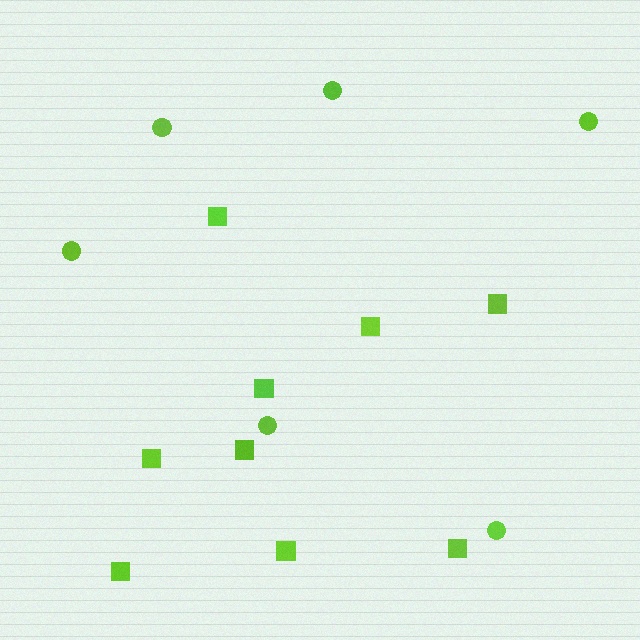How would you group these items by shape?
There are 2 groups: one group of squares (9) and one group of circles (6).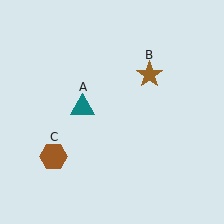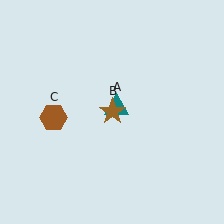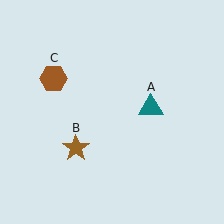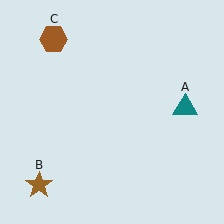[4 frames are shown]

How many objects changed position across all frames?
3 objects changed position: teal triangle (object A), brown star (object B), brown hexagon (object C).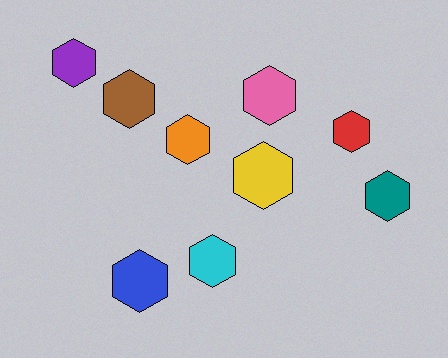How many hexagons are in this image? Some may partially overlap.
There are 9 hexagons.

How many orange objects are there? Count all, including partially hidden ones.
There is 1 orange object.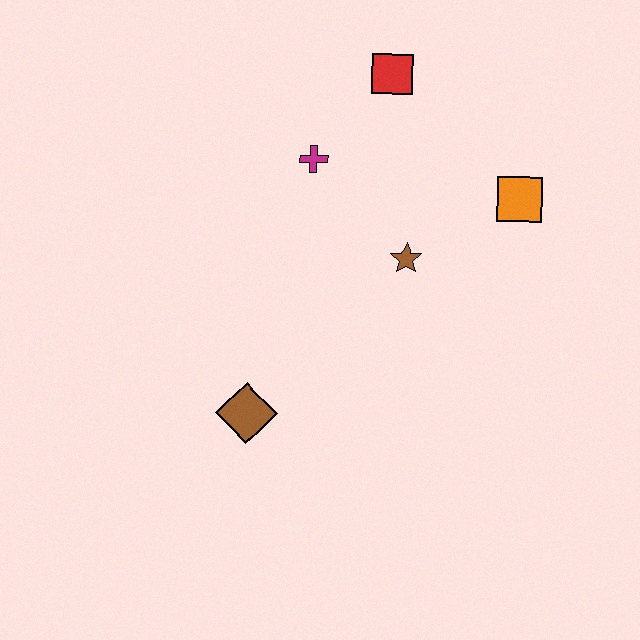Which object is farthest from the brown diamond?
The red square is farthest from the brown diamond.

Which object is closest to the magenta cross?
The red square is closest to the magenta cross.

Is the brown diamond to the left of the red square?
Yes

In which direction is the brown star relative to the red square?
The brown star is below the red square.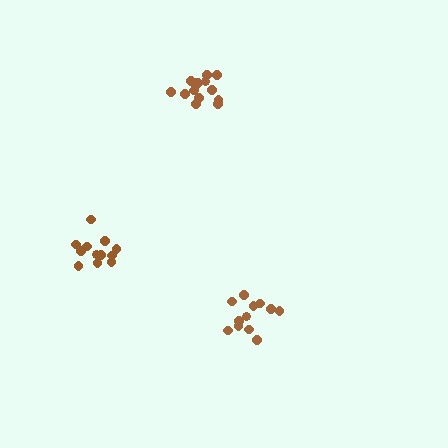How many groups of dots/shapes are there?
There are 3 groups.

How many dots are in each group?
Group 1: 12 dots, Group 2: 12 dots, Group 3: 15 dots (39 total).